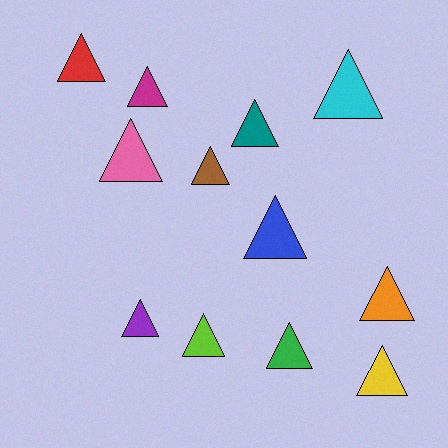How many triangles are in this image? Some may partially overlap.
There are 12 triangles.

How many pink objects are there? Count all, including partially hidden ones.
There is 1 pink object.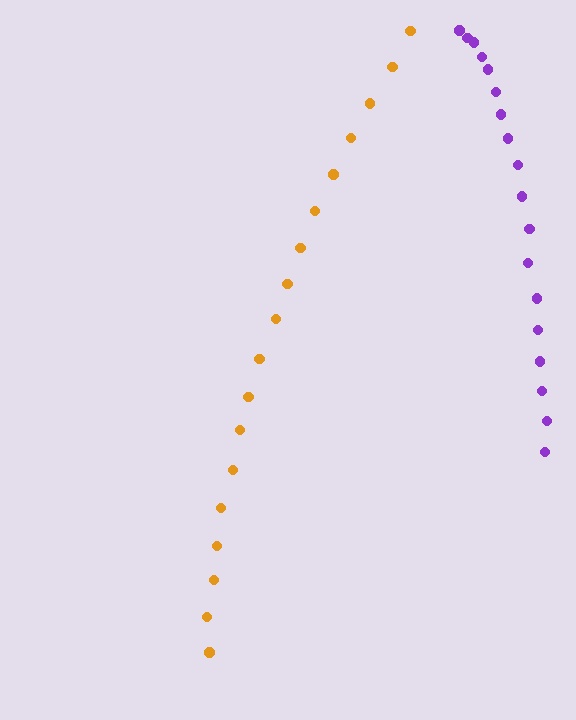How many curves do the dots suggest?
There are 2 distinct paths.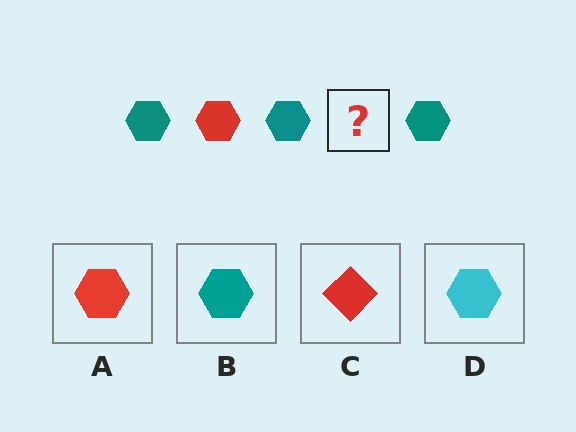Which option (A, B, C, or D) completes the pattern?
A.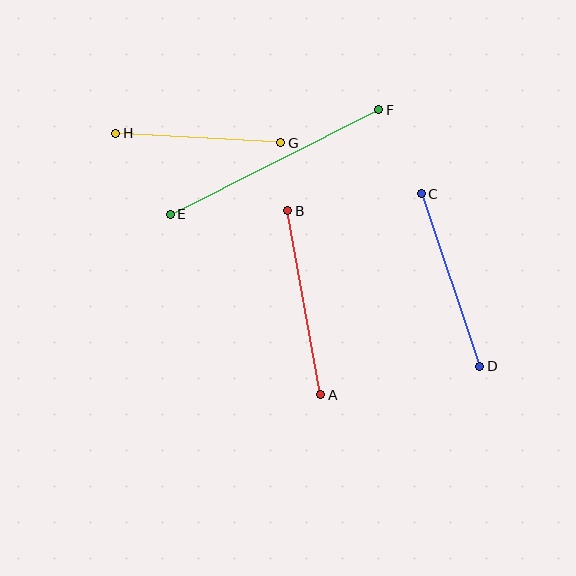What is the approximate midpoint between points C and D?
The midpoint is at approximately (451, 280) pixels.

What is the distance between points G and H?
The distance is approximately 165 pixels.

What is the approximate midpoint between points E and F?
The midpoint is at approximately (274, 162) pixels.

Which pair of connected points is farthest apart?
Points E and F are farthest apart.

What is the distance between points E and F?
The distance is approximately 233 pixels.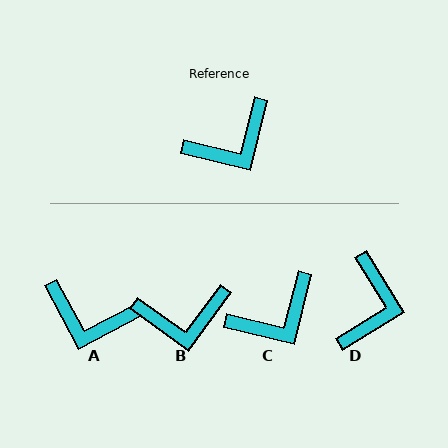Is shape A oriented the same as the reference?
No, it is off by about 48 degrees.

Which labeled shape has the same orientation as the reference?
C.